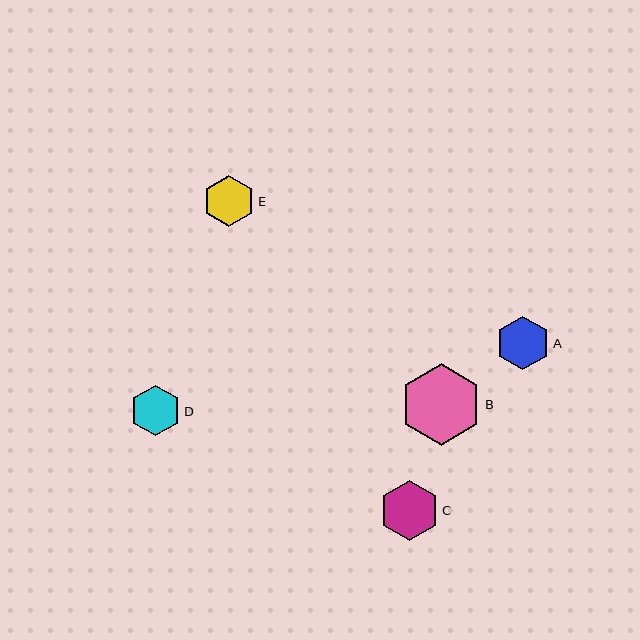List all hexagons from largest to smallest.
From largest to smallest: B, C, A, E, D.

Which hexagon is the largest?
Hexagon B is the largest with a size of approximately 81 pixels.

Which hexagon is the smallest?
Hexagon D is the smallest with a size of approximately 51 pixels.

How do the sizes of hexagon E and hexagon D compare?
Hexagon E and hexagon D are approximately the same size.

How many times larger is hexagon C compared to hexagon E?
Hexagon C is approximately 1.2 times the size of hexagon E.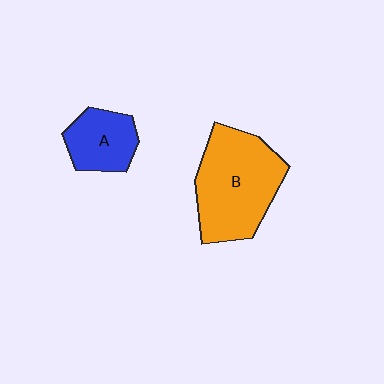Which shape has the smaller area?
Shape A (blue).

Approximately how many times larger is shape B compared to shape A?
Approximately 2.0 times.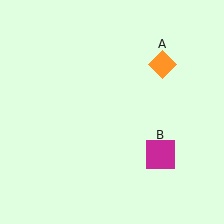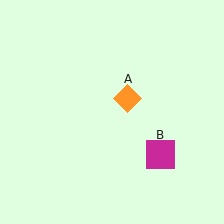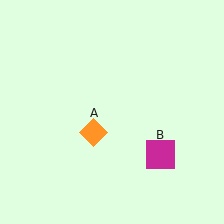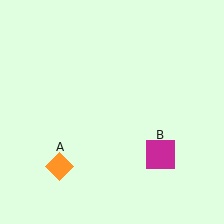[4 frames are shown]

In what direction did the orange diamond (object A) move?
The orange diamond (object A) moved down and to the left.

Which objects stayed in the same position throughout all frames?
Magenta square (object B) remained stationary.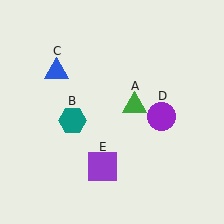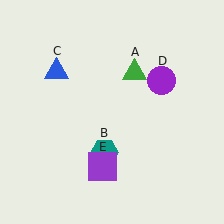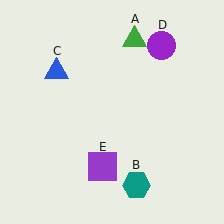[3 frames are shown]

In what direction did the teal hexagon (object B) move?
The teal hexagon (object B) moved down and to the right.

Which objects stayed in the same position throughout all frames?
Blue triangle (object C) and purple square (object E) remained stationary.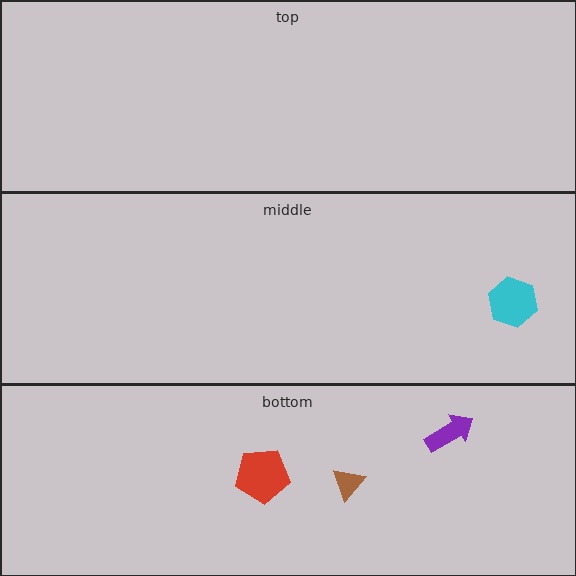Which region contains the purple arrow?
The bottom region.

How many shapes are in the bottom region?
3.